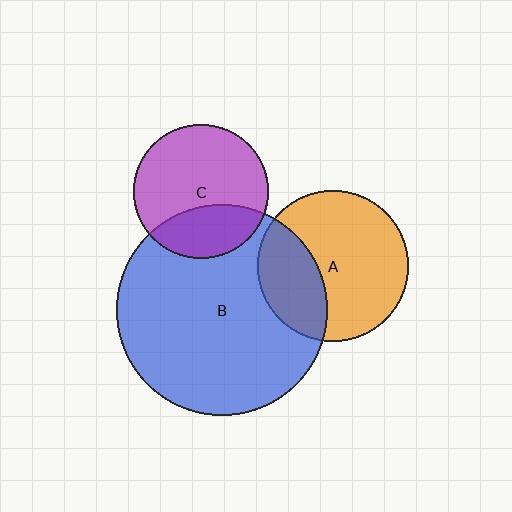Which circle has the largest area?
Circle B (blue).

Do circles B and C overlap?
Yes.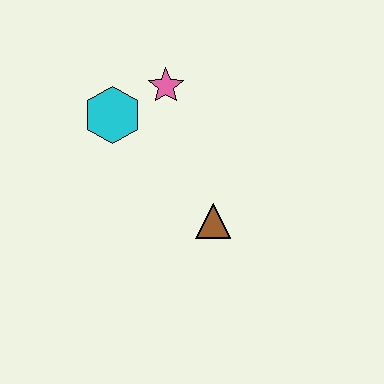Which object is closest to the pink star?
The cyan hexagon is closest to the pink star.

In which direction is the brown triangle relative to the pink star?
The brown triangle is below the pink star.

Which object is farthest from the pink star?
The brown triangle is farthest from the pink star.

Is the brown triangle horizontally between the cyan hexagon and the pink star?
No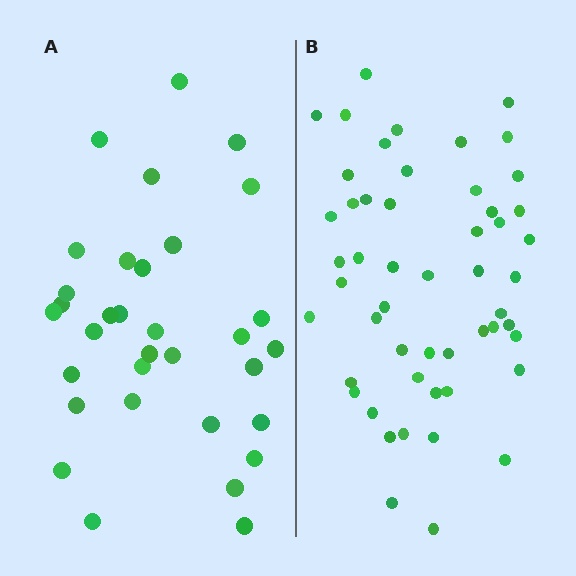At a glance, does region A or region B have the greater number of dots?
Region B (the right region) has more dots.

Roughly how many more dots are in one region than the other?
Region B has approximately 20 more dots than region A.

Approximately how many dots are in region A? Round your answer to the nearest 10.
About 30 dots. (The exact count is 33, which rounds to 30.)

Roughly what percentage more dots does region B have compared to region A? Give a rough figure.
About 60% more.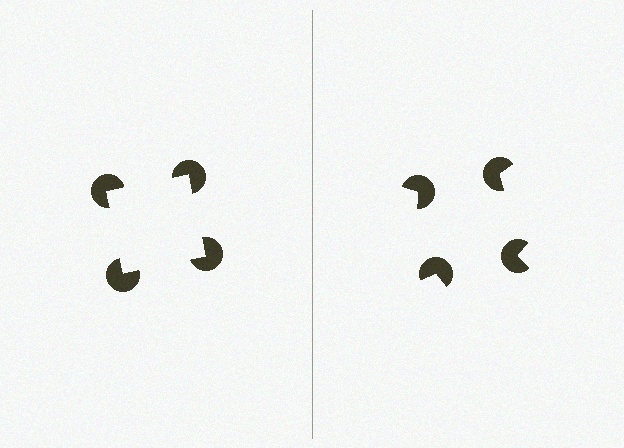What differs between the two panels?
The pac-man discs are positioned identically on both sides; only the wedge orientations differ. On the left they align to a square; on the right they are misaligned.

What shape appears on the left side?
An illusory square.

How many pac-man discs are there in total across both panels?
8 — 4 on each side.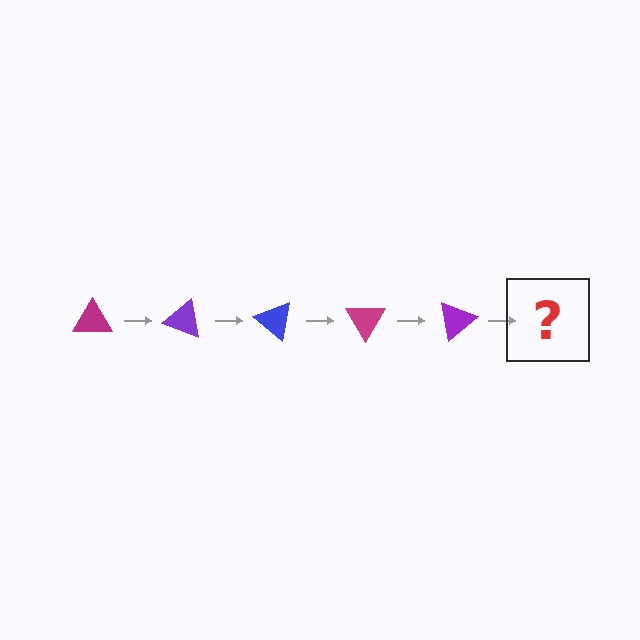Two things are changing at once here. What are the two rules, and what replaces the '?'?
The two rules are that it rotates 20 degrees each step and the color cycles through magenta, purple, and blue. The '?' should be a blue triangle, rotated 100 degrees from the start.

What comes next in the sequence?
The next element should be a blue triangle, rotated 100 degrees from the start.